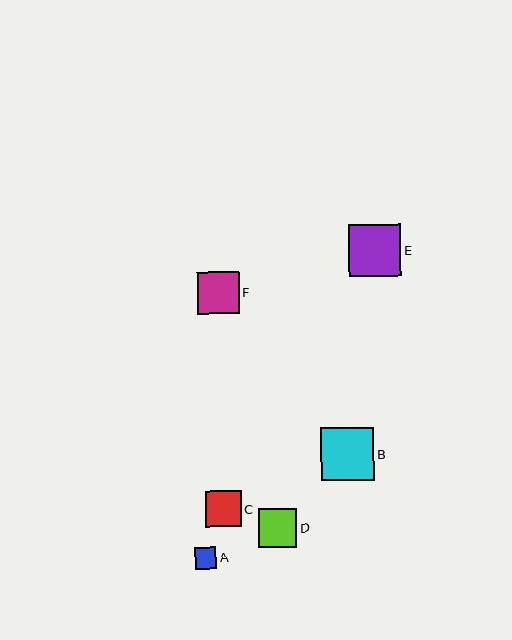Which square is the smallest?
Square A is the smallest with a size of approximately 22 pixels.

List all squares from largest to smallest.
From largest to smallest: B, E, F, D, C, A.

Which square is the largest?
Square B is the largest with a size of approximately 53 pixels.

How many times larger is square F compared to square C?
Square F is approximately 1.2 times the size of square C.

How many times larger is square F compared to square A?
Square F is approximately 1.9 times the size of square A.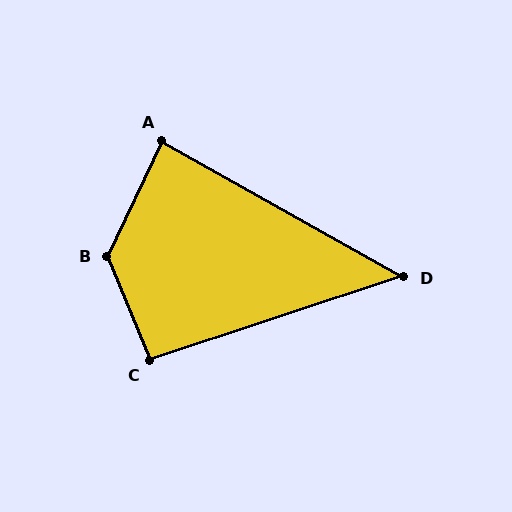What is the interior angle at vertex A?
Approximately 86 degrees (approximately right).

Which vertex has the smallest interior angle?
D, at approximately 48 degrees.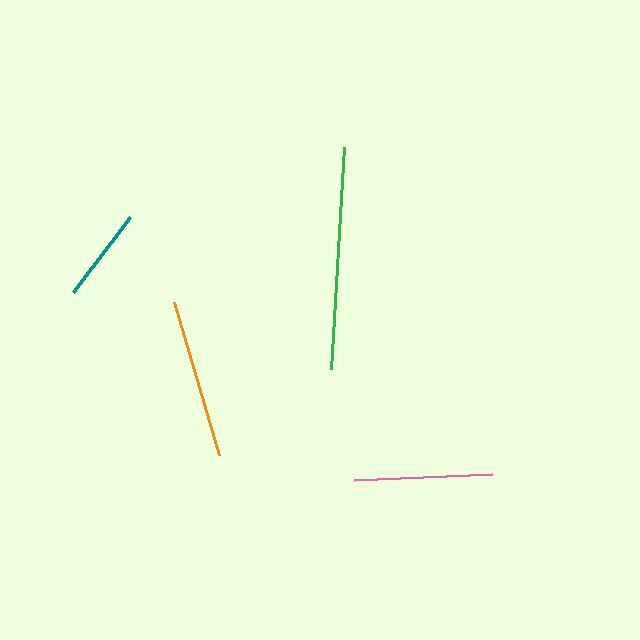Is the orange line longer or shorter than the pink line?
The orange line is longer than the pink line.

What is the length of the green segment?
The green segment is approximately 223 pixels long.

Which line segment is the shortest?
The teal line is the shortest at approximately 94 pixels.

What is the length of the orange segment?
The orange segment is approximately 159 pixels long.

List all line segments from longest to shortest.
From longest to shortest: green, orange, pink, teal.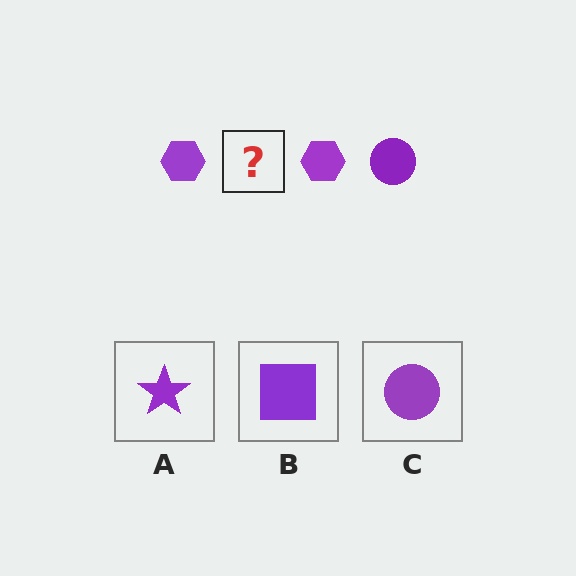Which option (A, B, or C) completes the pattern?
C.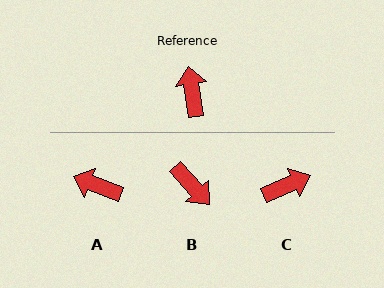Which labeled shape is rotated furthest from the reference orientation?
B, about 146 degrees away.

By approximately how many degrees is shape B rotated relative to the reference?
Approximately 146 degrees clockwise.